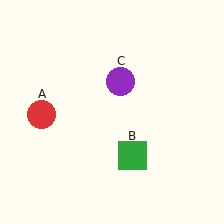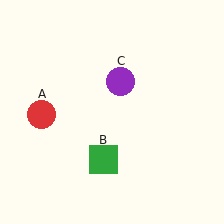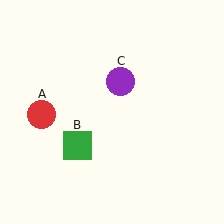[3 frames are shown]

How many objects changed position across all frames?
1 object changed position: green square (object B).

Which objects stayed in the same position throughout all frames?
Red circle (object A) and purple circle (object C) remained stationary.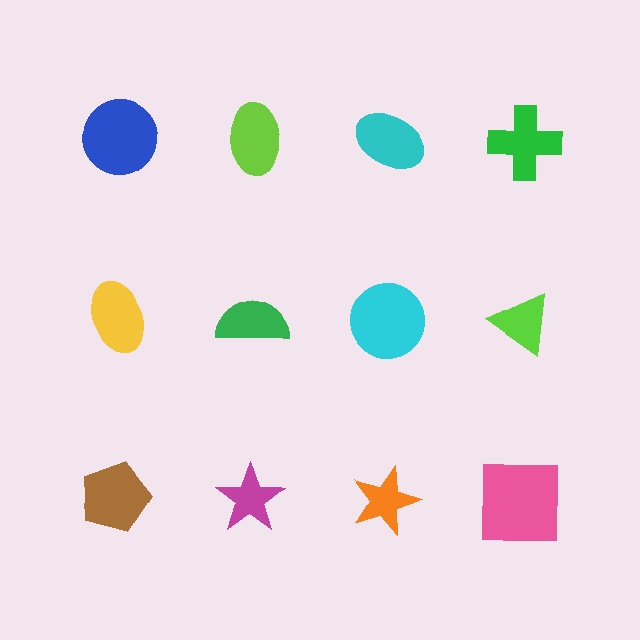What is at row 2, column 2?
A green semicircle.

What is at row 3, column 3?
An orange star.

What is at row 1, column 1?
A blue circle.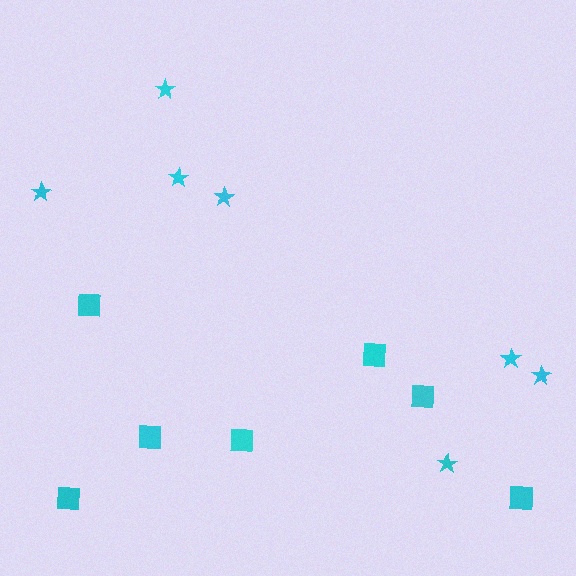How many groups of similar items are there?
There are 2 groups: one group of squares (7) and one group of stars (7).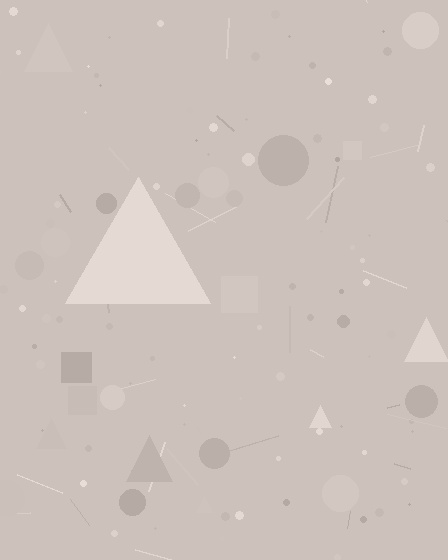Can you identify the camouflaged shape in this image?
The camouflaged shape is a triangle.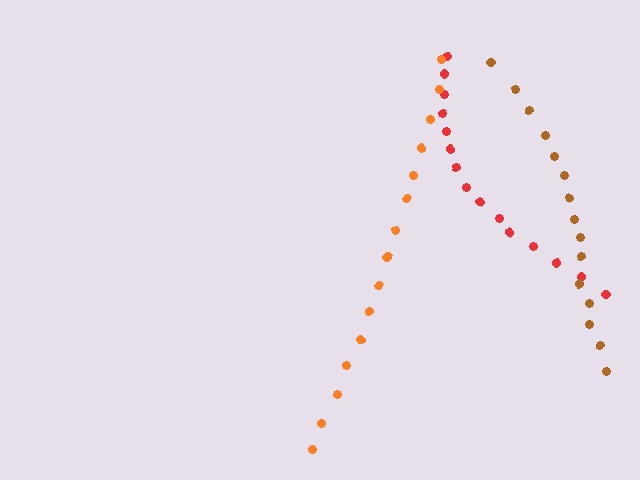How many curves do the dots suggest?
There are 3 distinct paths.